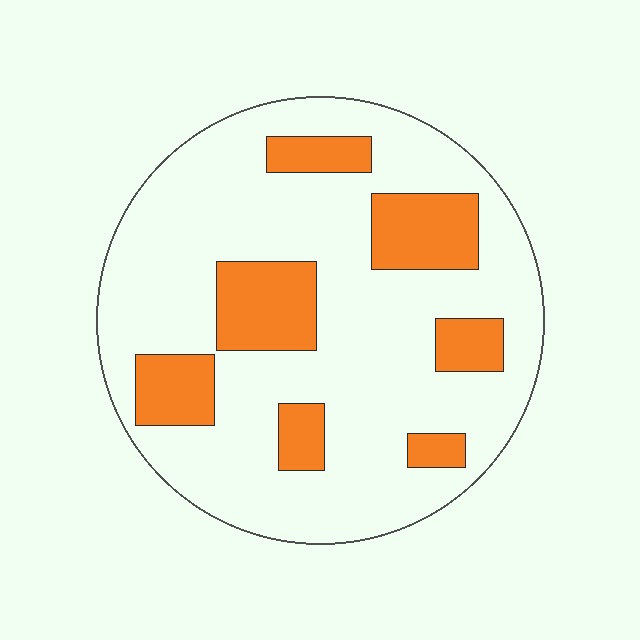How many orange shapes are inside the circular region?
7.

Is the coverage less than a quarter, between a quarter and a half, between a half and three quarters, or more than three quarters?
Less than a quarter.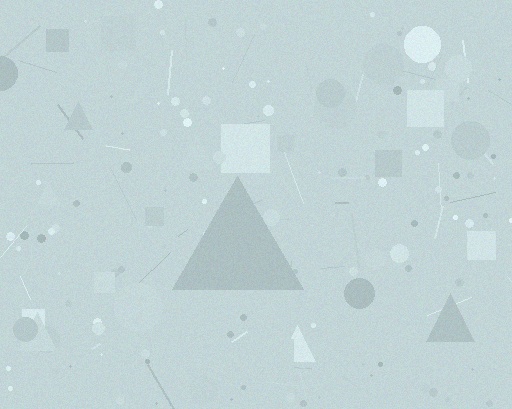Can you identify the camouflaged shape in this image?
The camouflaged shape is a triangle.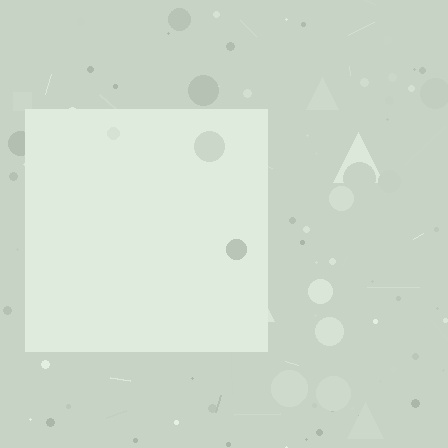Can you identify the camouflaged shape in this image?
The camouflaged shape is a square.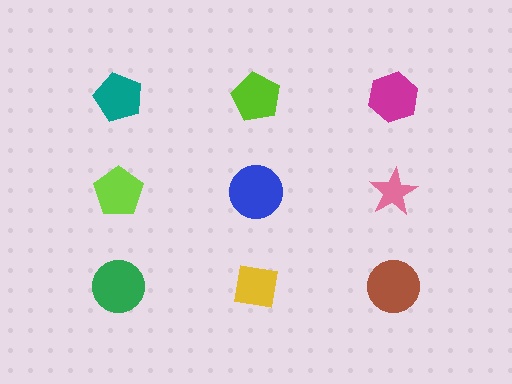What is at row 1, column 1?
A teal pentagon.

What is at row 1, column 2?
A lime pentagon.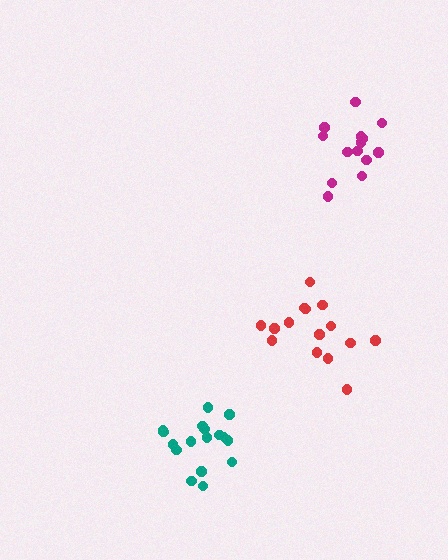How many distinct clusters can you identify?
There are 3 distinct clusters.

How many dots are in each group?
Group 1: 17 dots, Group 2: 15 dots, Group 3: 14 dots (46 total).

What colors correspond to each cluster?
The clusters are colored: teal, red, magenta.